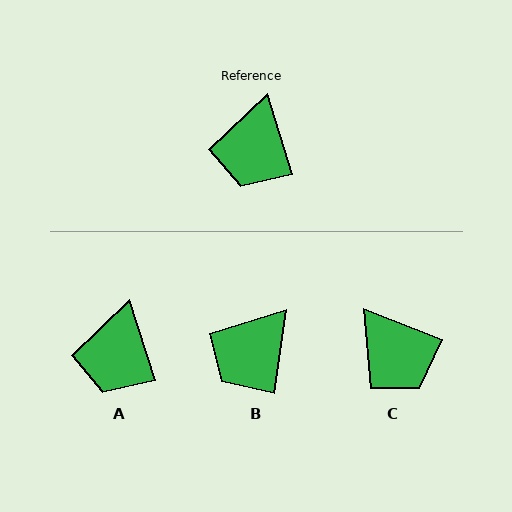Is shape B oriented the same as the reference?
No, it is off by about 26 degrees.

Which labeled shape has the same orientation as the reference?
A.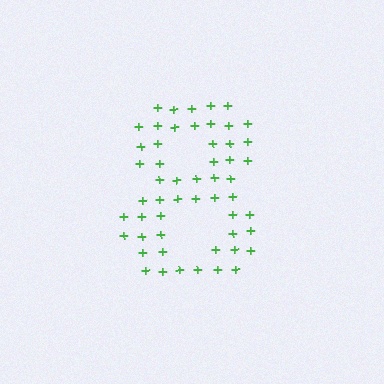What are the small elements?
The small elements are plus signs.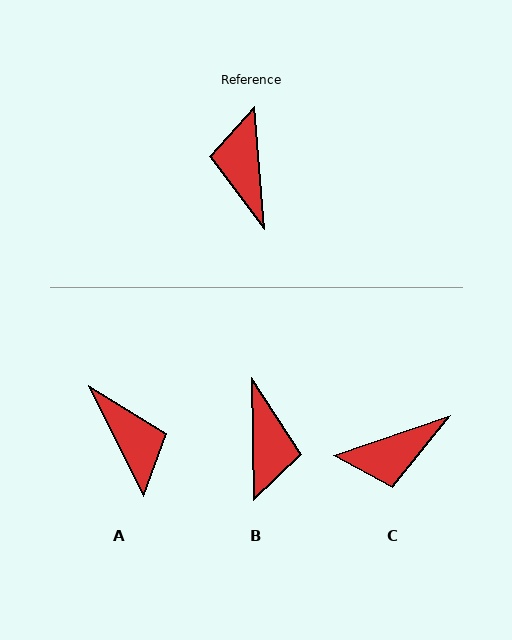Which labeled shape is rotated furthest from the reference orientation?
B, about 176 degrees away.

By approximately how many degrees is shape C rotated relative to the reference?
Approximately 104 degrees counter-clockwise.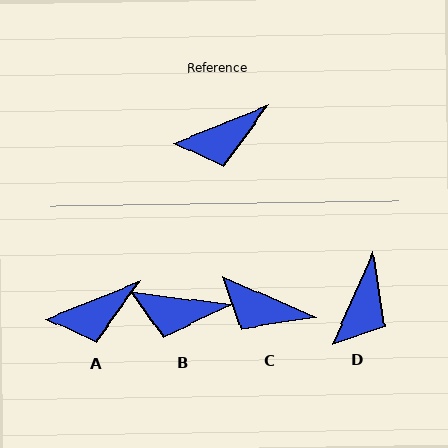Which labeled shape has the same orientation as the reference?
A.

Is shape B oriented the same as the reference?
No, it is off by about 29 degrees.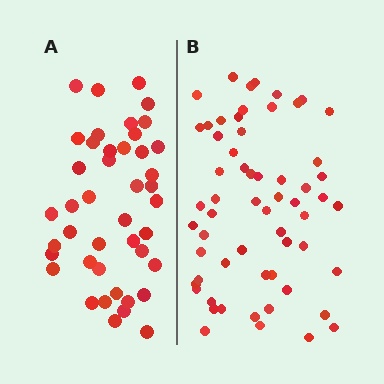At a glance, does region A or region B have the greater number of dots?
Region B (the right region) has more dots.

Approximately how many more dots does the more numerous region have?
Region B has approximately 15 more dots than region A.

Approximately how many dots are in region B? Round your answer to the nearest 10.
About 60 dots.